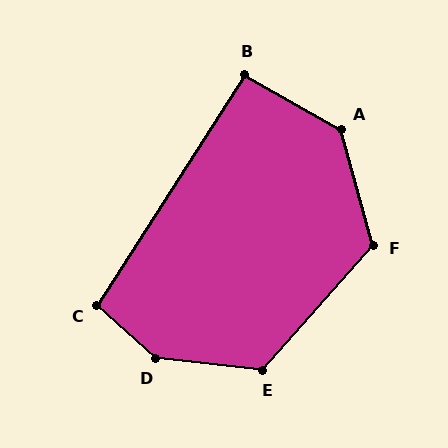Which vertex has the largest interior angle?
D, at approximately 144 degrees.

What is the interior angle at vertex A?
Approximately 135 degrees (obtuse).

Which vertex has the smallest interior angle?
B, at approximately 93 degrees.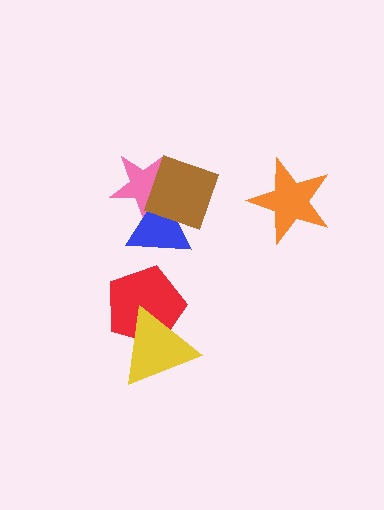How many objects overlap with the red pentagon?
1 object overlaps with the red pentagon.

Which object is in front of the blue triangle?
The brown diamond is in front of the blue triangle.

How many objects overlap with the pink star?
2 objects overlap with the pink star.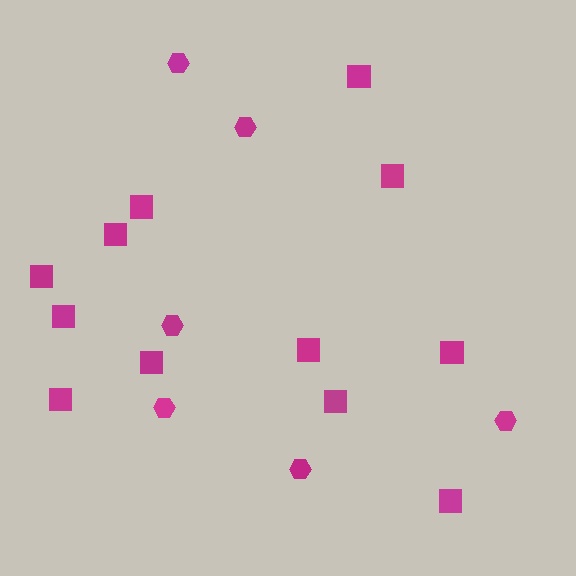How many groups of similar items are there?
There are 2 groups: one group of squares (12) and one group of hexagons (6).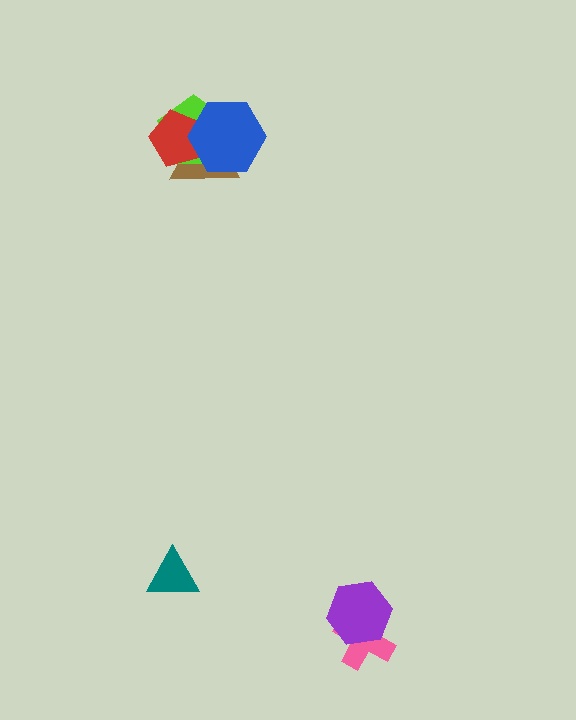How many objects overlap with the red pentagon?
3 objects overlap with the red pentagon.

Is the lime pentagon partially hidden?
Yes, it is partially covered by another shape.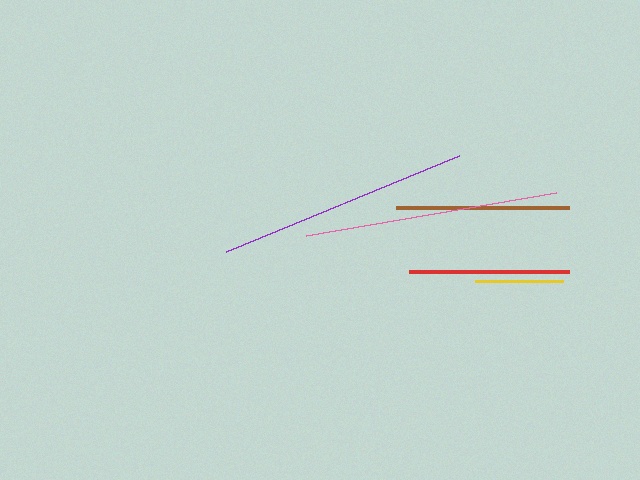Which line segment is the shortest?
The yellow line is the shortest at approximately 88 pixels.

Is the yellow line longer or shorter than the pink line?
The pink line is longer than the yellow line.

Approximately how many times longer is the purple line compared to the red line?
The purple line is approximately 1.6 times the length of the red line.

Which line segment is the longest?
The pink line is the longest at approximately 254 pixels.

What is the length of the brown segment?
The brown segment is approximately 173 pixels long.